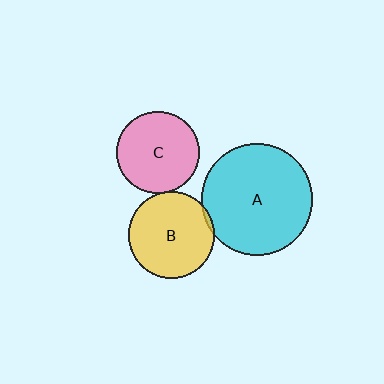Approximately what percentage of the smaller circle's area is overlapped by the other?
Approximately 5%.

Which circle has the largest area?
Circle A (cyan).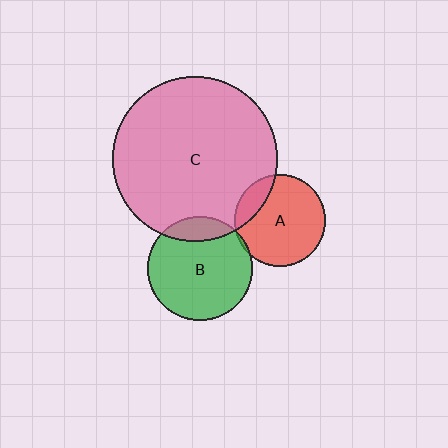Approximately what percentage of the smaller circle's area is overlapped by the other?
Approximately 15%.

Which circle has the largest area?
Circle C (pink).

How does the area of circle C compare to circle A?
Approximately 3.2 times.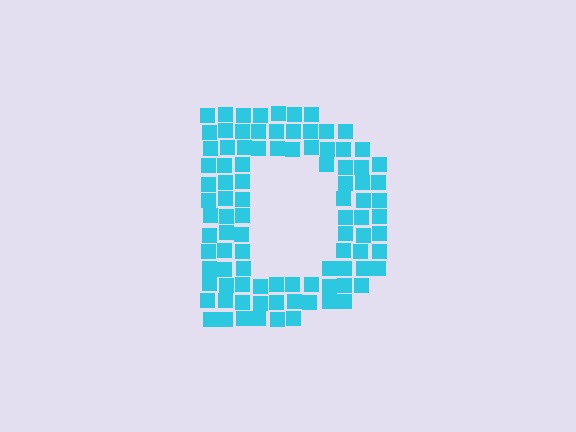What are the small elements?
The small elements are squares.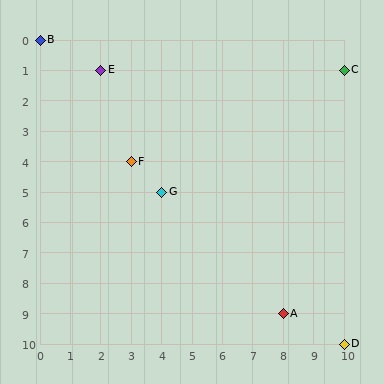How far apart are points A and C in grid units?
Points A and C are 2 columns and 8 rows apart (about 8.2 grid units diagonally).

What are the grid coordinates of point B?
Point B is at grid coordinates (0, 0).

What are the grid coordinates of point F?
Point F is at grid coordinates (3, 4).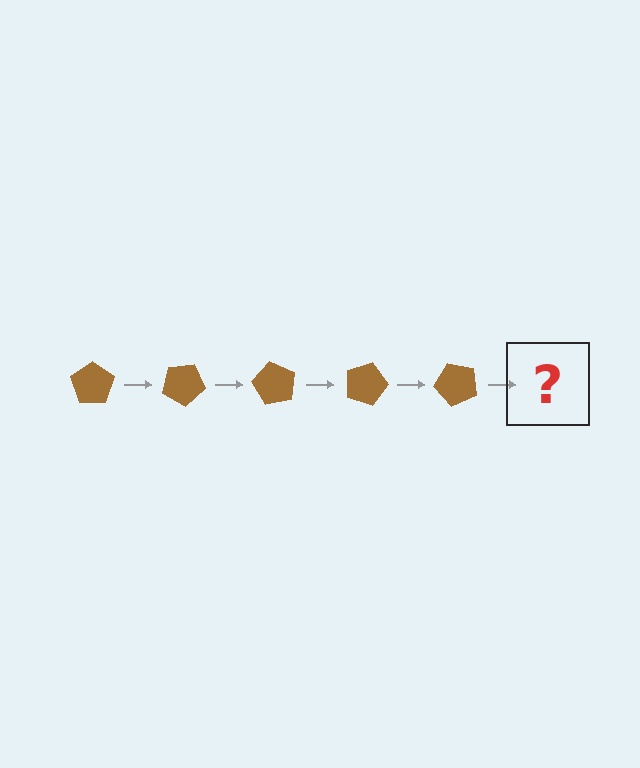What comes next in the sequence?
The next element should be a brown pentagon rotated 150 degrees.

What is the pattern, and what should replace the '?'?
The pattern is that the pentagon rotates 30 degrees each step. The '?' should be a brown pentagon rotated 150 degrees.